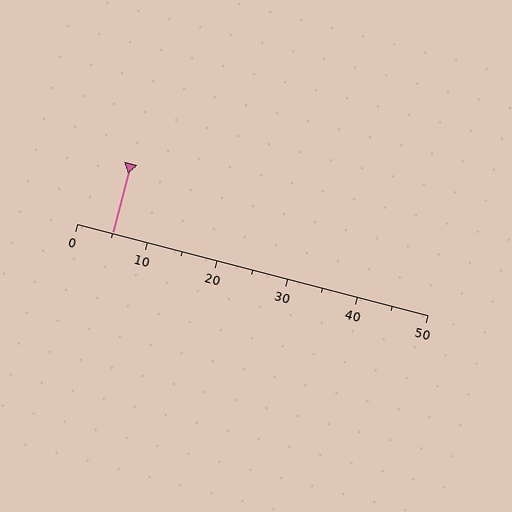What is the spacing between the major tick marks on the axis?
The major ticks are spaced 10 apart.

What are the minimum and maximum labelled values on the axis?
The axis runs from 0 to 50.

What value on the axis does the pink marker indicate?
The marker indicates approximately 5.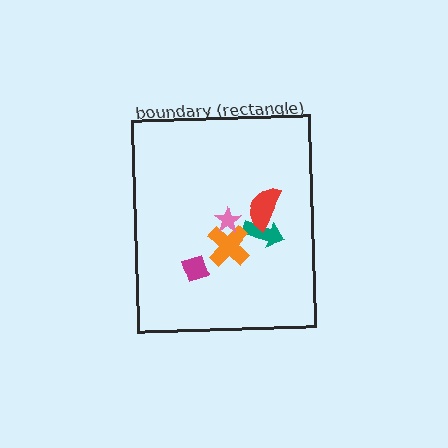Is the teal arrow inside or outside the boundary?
Inside.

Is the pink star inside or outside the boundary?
Inside.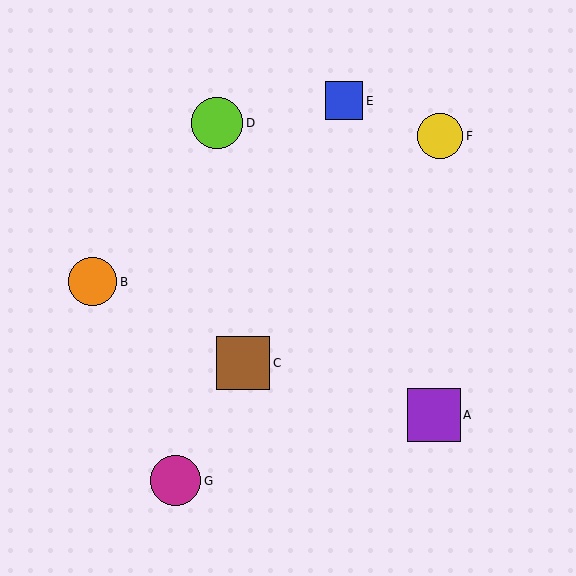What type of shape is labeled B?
Shape B is an orange circle.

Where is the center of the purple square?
The center of the purple square is at (434, 415).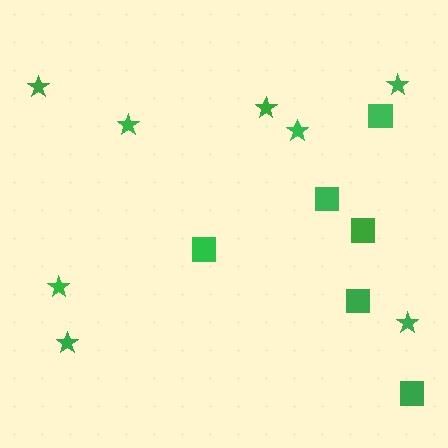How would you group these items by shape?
There are 2 groups: one group of stars (8) and one group of squares (6).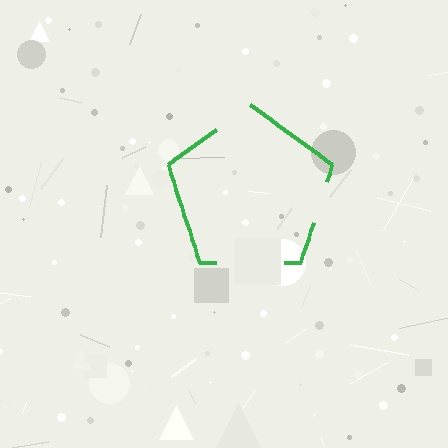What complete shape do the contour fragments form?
The contour fragments form a pentagon.